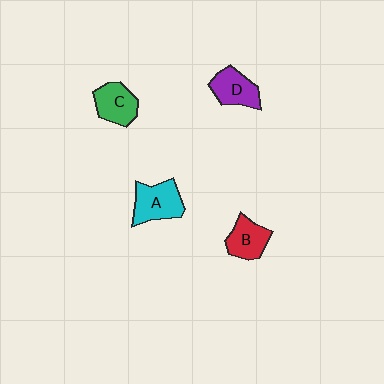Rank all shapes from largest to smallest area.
From largest to smallest: A (cyan), C (green), D (purple), B (red).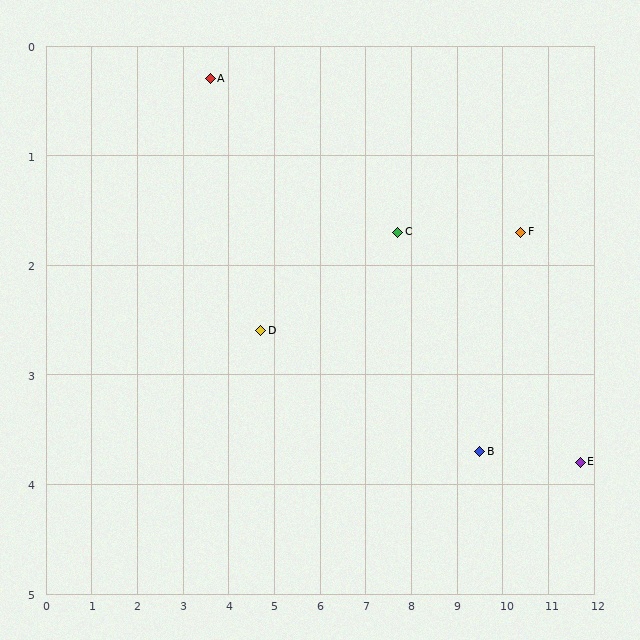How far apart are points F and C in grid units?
Points F and C are about 2.7 grid units apart.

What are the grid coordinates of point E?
Point E is at approximately (11.7, 3.8).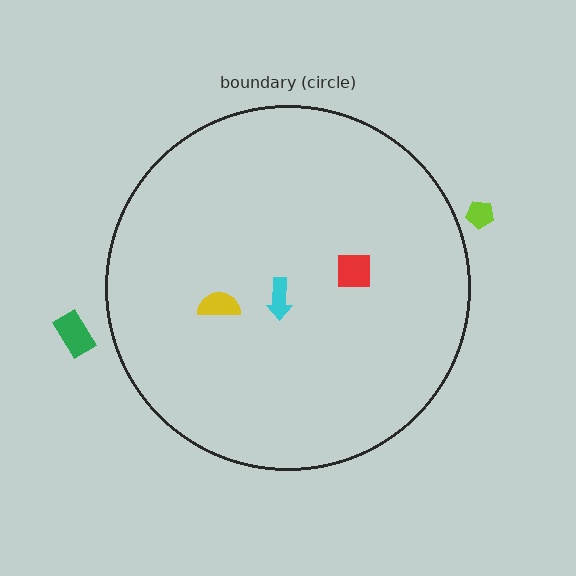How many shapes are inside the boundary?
3 inside, 2 outside.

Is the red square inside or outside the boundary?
Inside.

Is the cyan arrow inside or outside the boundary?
Inside.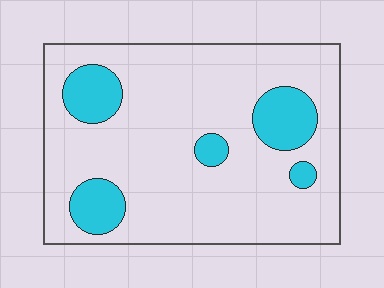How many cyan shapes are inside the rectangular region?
5.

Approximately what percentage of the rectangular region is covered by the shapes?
Approximately 15%.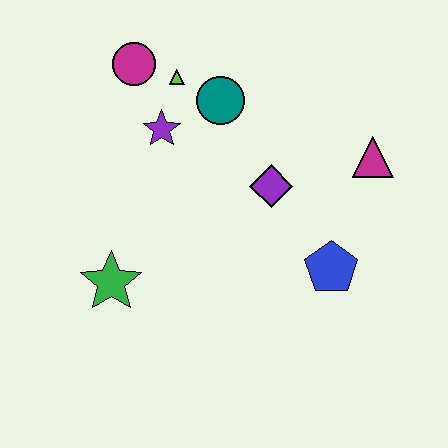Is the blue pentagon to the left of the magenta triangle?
Yes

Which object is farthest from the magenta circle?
The blue pentagon is farthest from the magenta circle.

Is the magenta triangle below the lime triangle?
Yes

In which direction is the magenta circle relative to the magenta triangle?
The magenta circle is to the left of the magenta triangle.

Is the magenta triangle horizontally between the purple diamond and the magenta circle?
No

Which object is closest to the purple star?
The lime triangle is closest to the purple star.